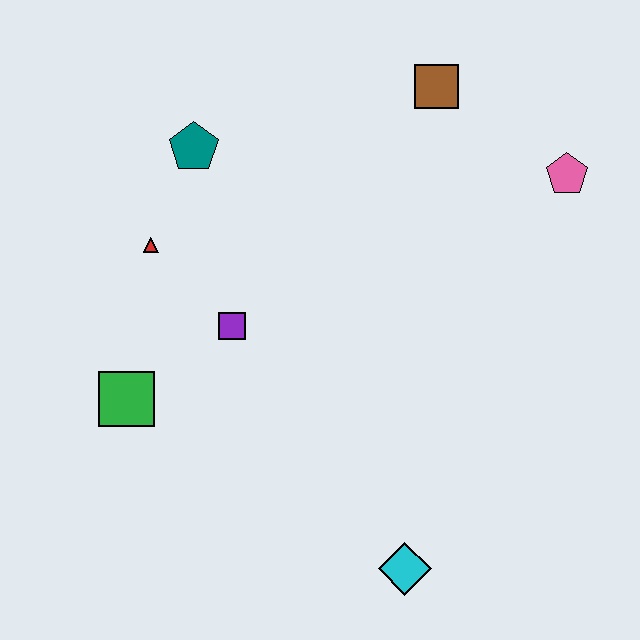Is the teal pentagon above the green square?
Yes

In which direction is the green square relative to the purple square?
The green square is to the left of the purple square.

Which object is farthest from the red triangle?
The pink pentagon is farthest from the red triangle.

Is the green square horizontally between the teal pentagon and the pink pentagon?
No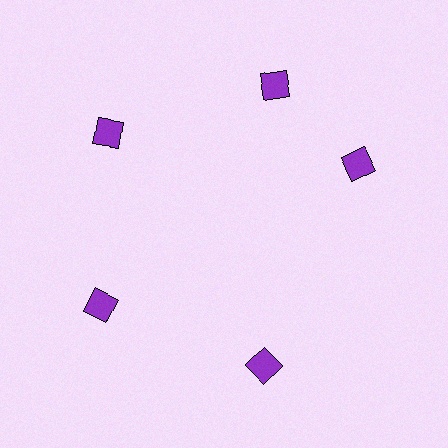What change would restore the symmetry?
The symmetry would be restored by rotating it back into even spacing with its neighbors so that all 5 squares sit at equal angles and equal distance from the center.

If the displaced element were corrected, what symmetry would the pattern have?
It would have 5-fold rotational symmetry — the pattern would map onto itself every 72 degrees.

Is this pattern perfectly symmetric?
No. The 5 purple squares are arranged in a ring, but one element near the 3 o'clock position is rotated out of alignment along the ring, breaking the 5-fold rotational symmetry.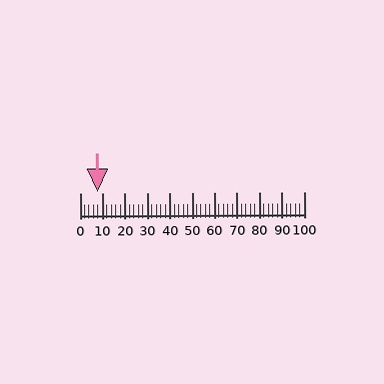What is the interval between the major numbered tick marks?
The major tick marks are spaced 10 units apart.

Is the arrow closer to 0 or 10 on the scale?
The arrow is closer to 10.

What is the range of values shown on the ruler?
The ruler shows values from 0 to 100.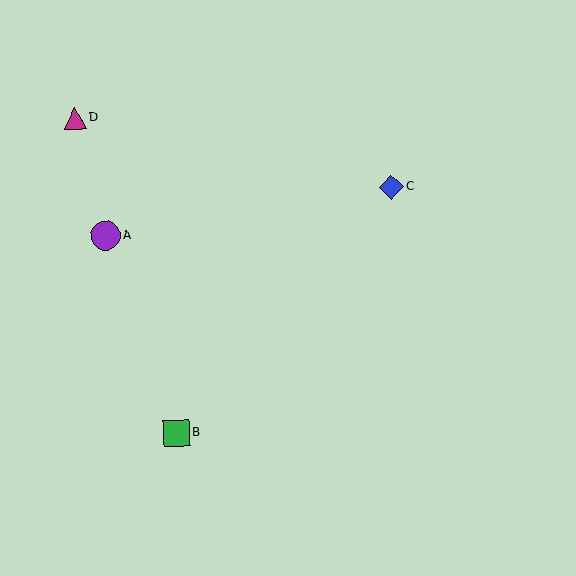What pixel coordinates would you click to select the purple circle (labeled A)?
Click at (106, 236) to select the purple circle A.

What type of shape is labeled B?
Shape B is a green square.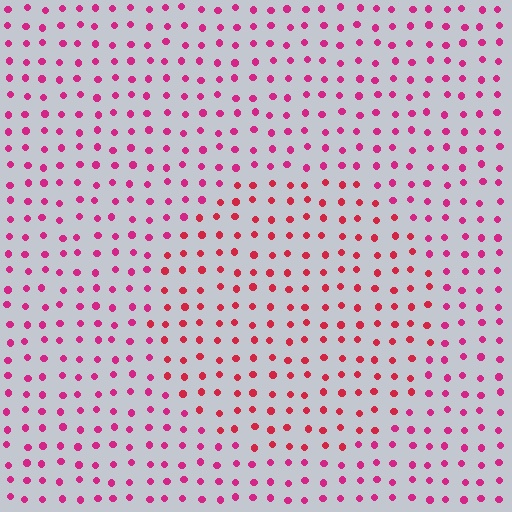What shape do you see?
I see a circle.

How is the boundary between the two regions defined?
The boundary is defined purely by a slight shift in hue (about 23 degrees). Spacing, size, and orientation are identical on both sides.